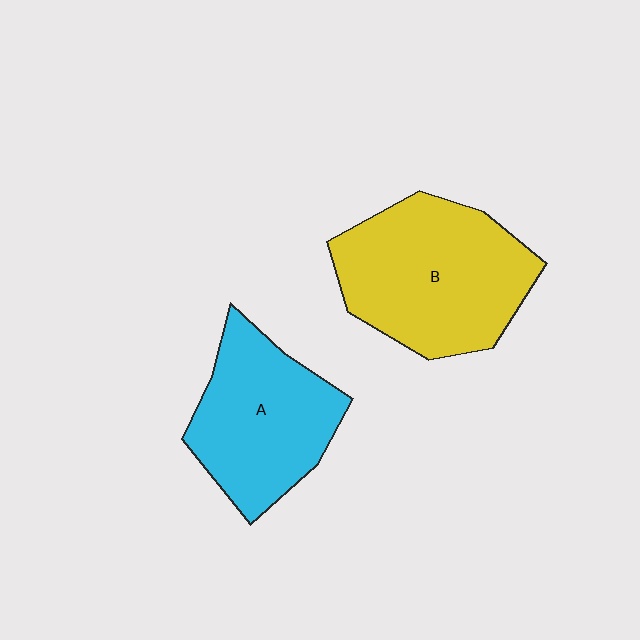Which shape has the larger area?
Shape B (yellow).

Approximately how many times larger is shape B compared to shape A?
Approximately 1.2 times.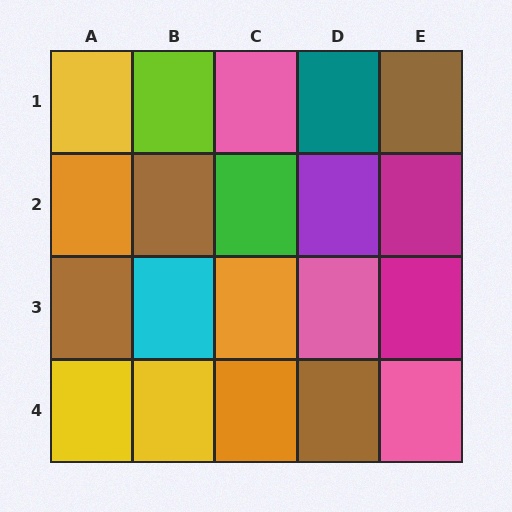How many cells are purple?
1 cell is purple.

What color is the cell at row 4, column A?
Yellow.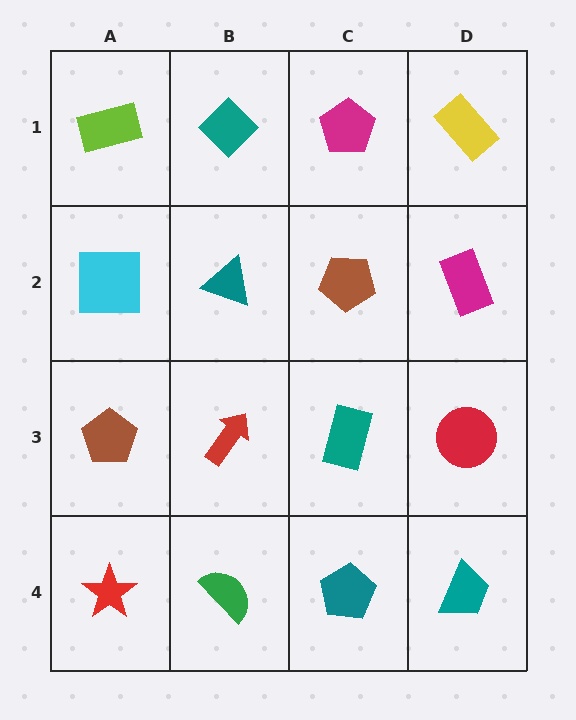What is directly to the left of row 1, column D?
A magenta pentagon.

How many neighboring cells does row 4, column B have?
3.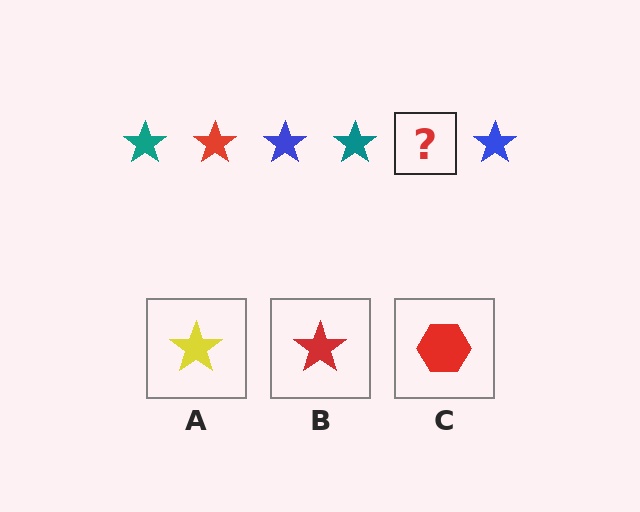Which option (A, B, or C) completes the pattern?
B.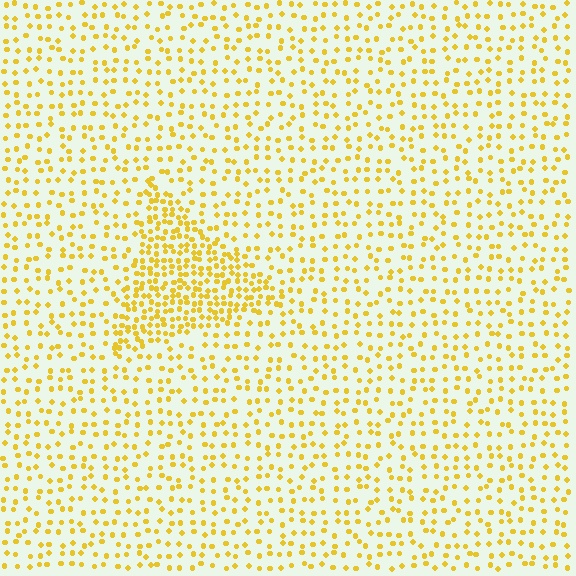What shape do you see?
I see a triangle.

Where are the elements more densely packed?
The elements are more densely packed inside the triangle boundary.